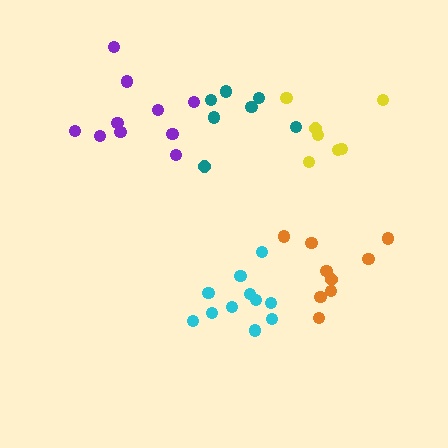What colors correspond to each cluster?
The clusters are colored: purple, orange, yellow, cyan, teal.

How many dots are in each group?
Group 1: 10 dots, Group 2: 9 dots, Group 3: 7 dots, Group 4: 11 dots, Group 5: 7 dots (44 total).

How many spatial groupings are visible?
There are 5 spatial groupings.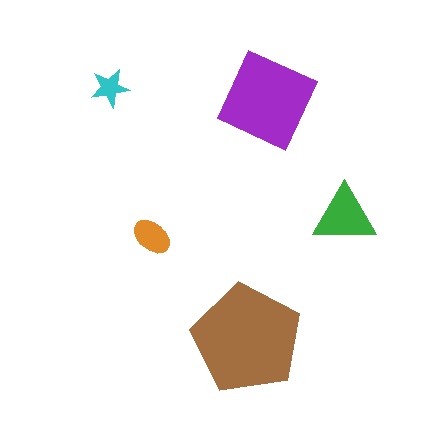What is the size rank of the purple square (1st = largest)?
2nd.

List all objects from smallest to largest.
The cyan star, the orange ellipse, the green triangle, the purple square, the brown pentagon.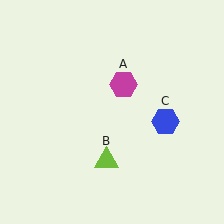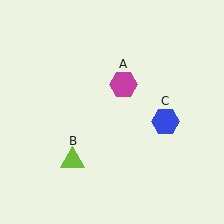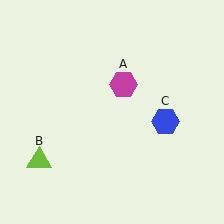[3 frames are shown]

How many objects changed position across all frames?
1 object changed position: lime triangle (object B).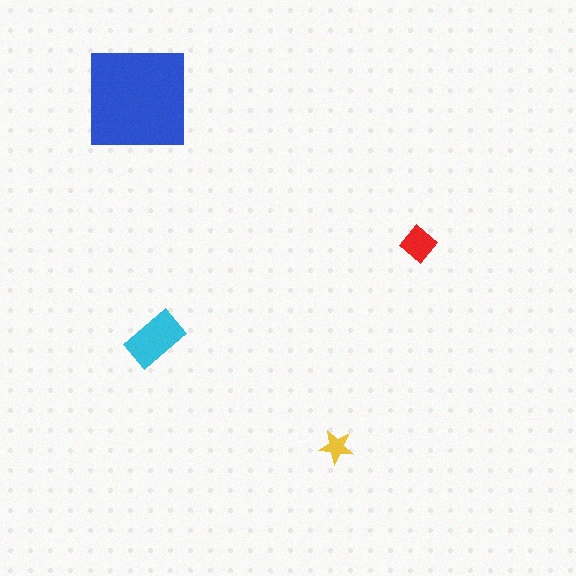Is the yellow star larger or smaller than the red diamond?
Smaller.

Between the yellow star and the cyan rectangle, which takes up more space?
The cyan rectangle.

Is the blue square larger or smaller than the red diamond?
Larger.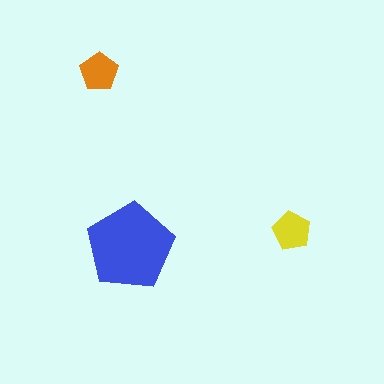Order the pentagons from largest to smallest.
the blue one, the yellow one, the orange one.